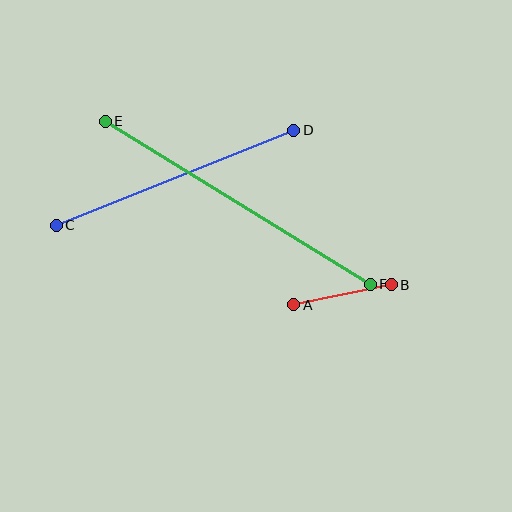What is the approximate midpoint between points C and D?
The midpoint is at approximately (175, 178) pixels.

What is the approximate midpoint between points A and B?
The midpoint is at approximately (342, 295) pixels.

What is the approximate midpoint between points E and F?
The midpoint is at approximately (238, 203) pixels.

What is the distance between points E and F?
The distance is approximately 311 pixels.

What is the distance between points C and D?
The distance is approximately 256 pixels.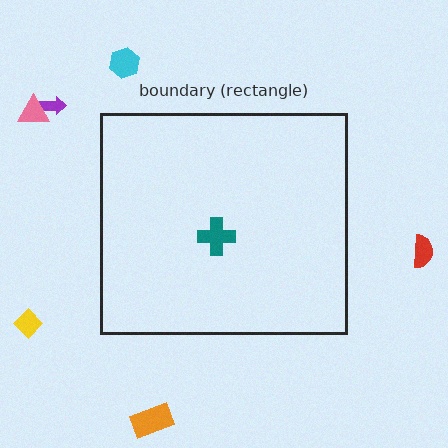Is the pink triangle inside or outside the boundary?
Outside.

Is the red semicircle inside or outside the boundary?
Outside.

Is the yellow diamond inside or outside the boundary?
Outside.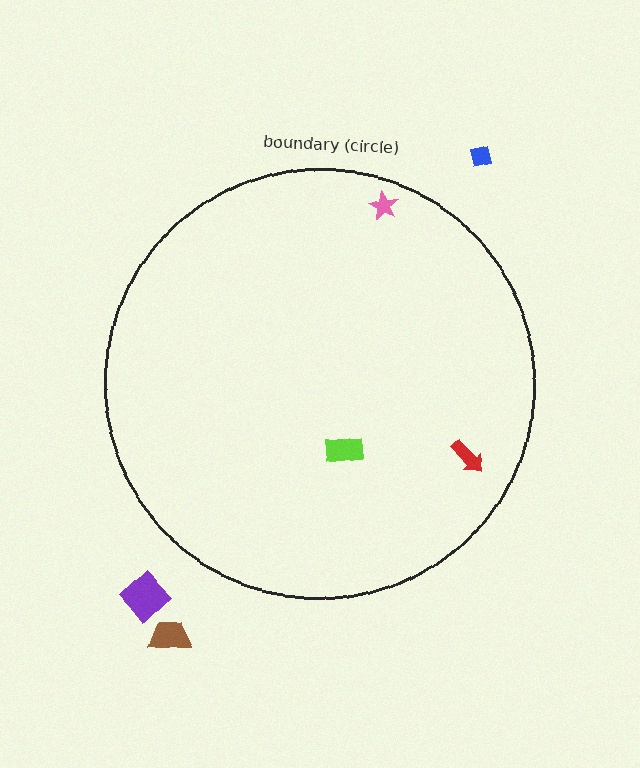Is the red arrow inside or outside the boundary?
Inside.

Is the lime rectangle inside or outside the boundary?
Inside.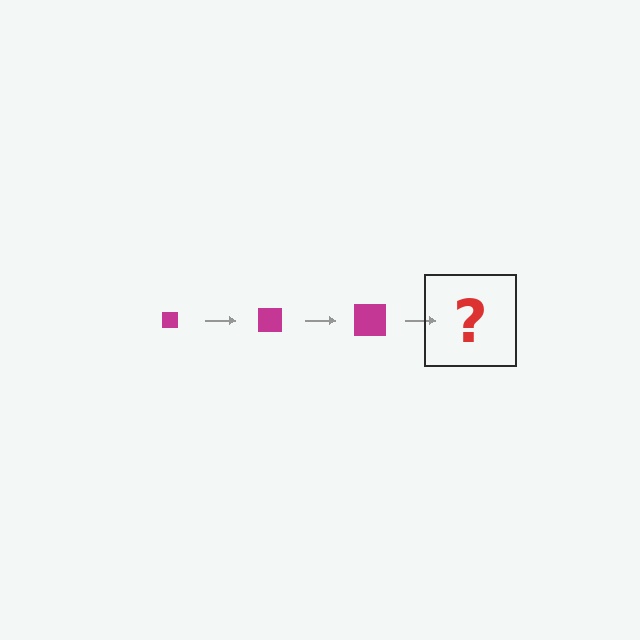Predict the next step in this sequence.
The next step is a magenta square, larger than the previous one.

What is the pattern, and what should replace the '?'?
The pattern is that the square gets progressively larger each step. The '?' should be a magenta square, larger than the previous one.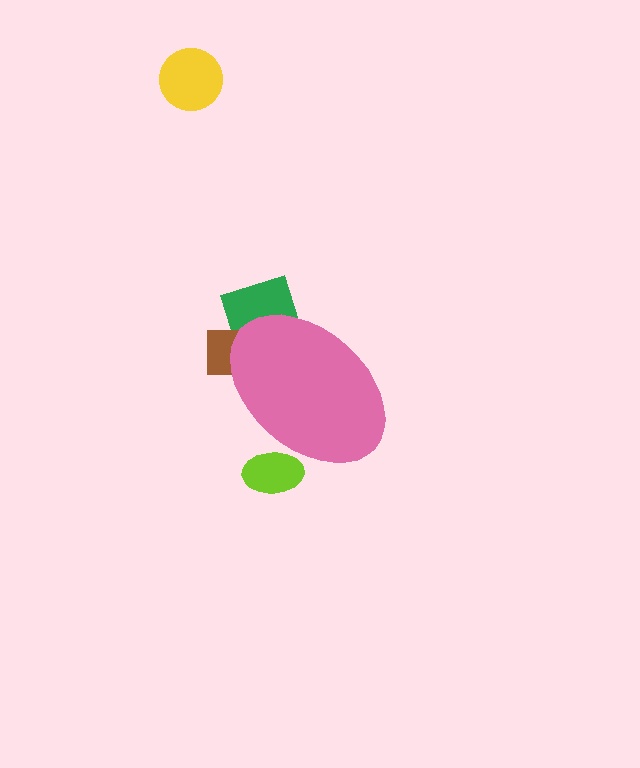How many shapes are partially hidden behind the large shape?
3 shapes are partially hidden.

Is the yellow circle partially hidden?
No, the yellow circle is fully visible.